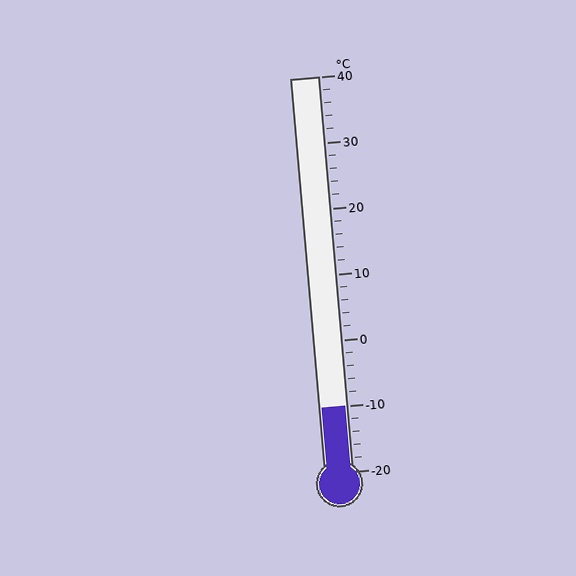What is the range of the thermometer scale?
The thermometer scale ranges from -20°C to 40°C.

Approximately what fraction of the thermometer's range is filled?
The thermometer is filled to approximately 15% of its range.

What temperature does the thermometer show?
The thermometer shows approximately -10°C.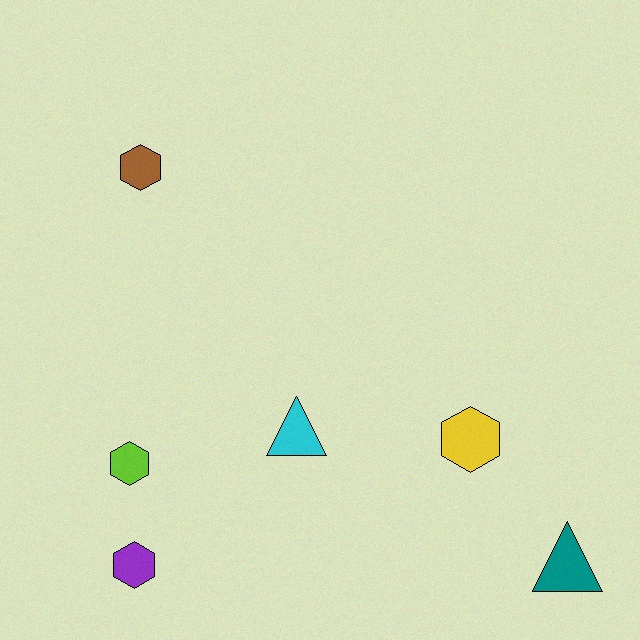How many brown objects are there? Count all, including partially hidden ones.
There is 1 brown object.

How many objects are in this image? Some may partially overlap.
There are 6 objects.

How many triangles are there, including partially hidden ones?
There are 2 triangles.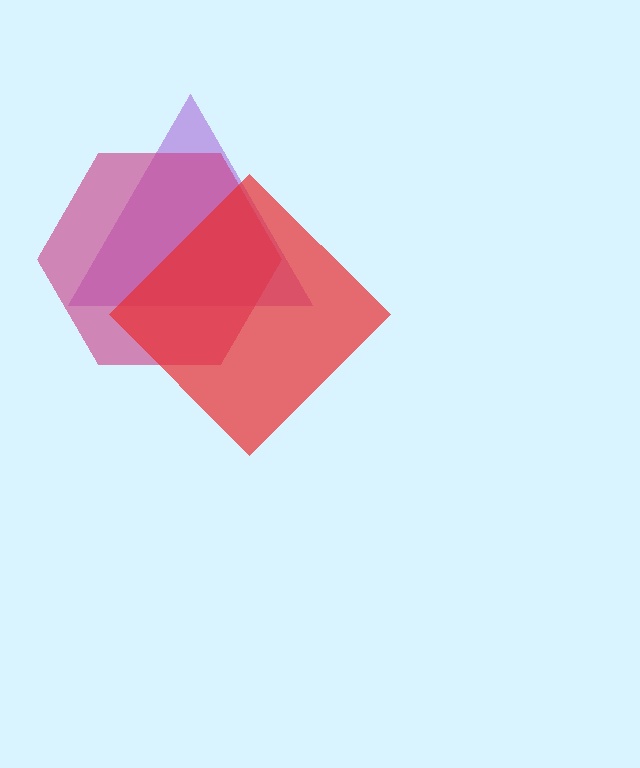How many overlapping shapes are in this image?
There are 3 overlapping shapes in the image.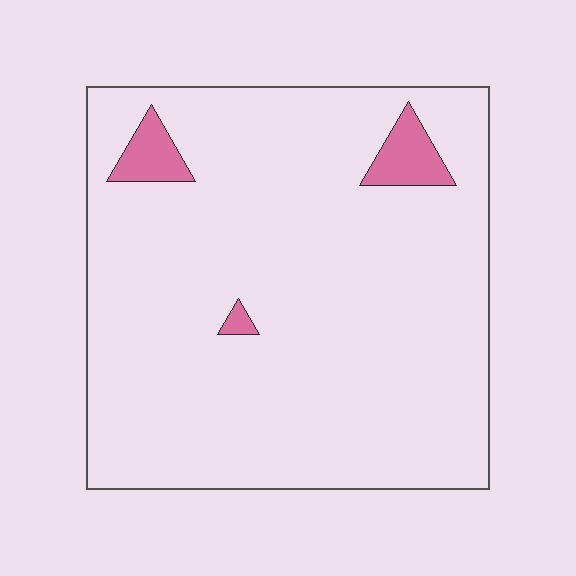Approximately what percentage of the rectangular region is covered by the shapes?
Approximately 5%.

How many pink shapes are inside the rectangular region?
3.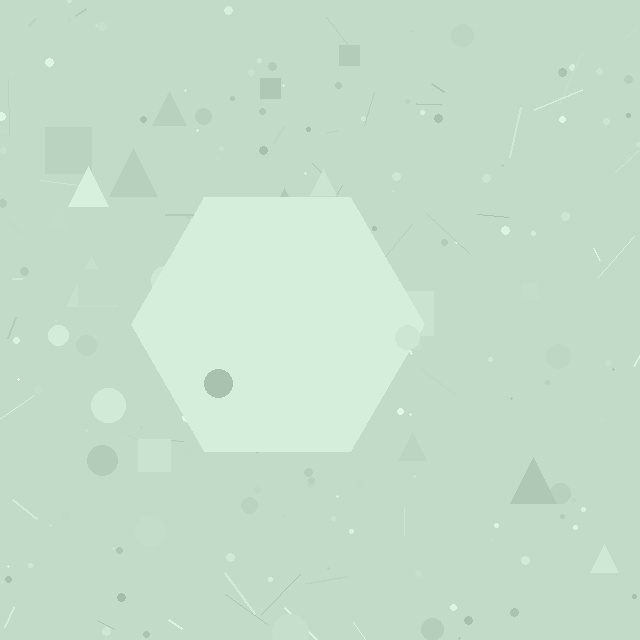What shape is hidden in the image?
A hexagon is hidden in the image.